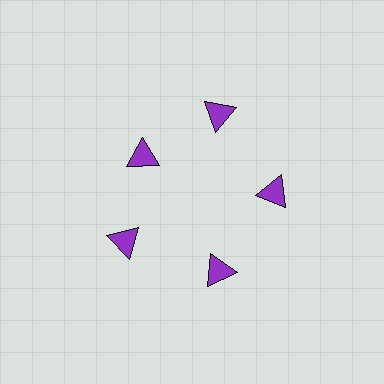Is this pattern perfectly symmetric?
No. The 5 purple triangles are arranged in a ring, but one element near the 10 o'clock position is pulled inward toward the center, breaking the 5-fold rotational symmetry.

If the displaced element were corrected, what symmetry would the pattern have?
It would have 5-fold rotational symmetry — the pattern would map onto itself every 72 degrees.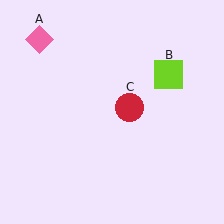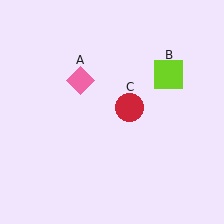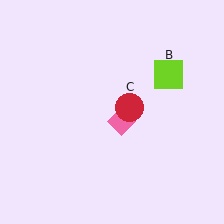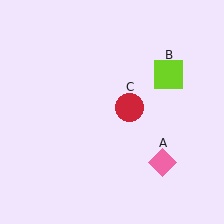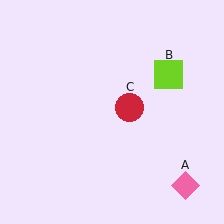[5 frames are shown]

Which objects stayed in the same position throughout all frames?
Lime square (object B) and red circle (object C) remained stationary.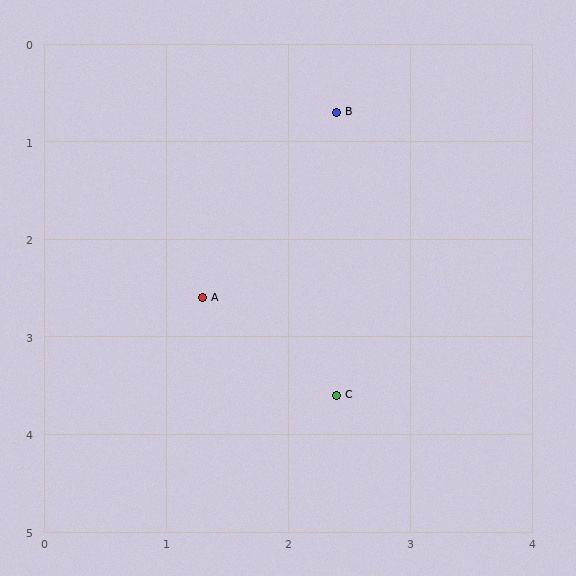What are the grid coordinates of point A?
Point A is at approximately (1.3, 2.6).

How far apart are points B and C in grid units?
Points B and C are about 2.9 grid units apart.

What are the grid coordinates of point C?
Point C is at approximately (2.4, 3.6).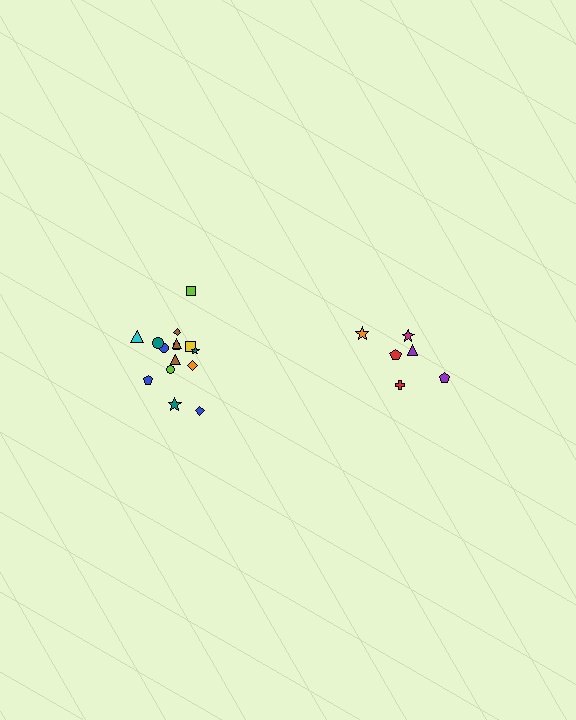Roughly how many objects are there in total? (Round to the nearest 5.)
Roughly 20 objects in total.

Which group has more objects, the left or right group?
The left group.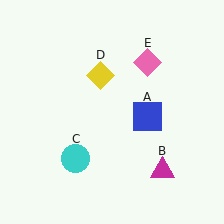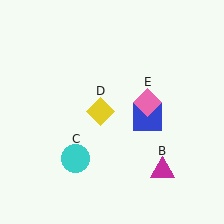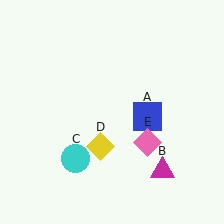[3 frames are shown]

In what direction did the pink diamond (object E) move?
The pink diamond (object E) moved down.